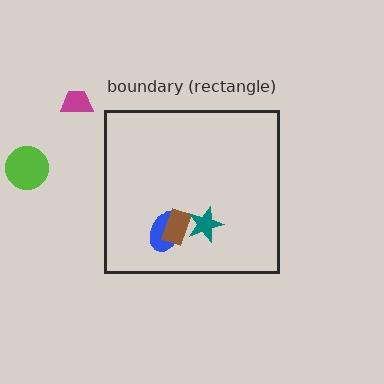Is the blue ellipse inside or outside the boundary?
Inside.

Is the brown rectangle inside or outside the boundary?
Inside.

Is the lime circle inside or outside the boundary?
Outside.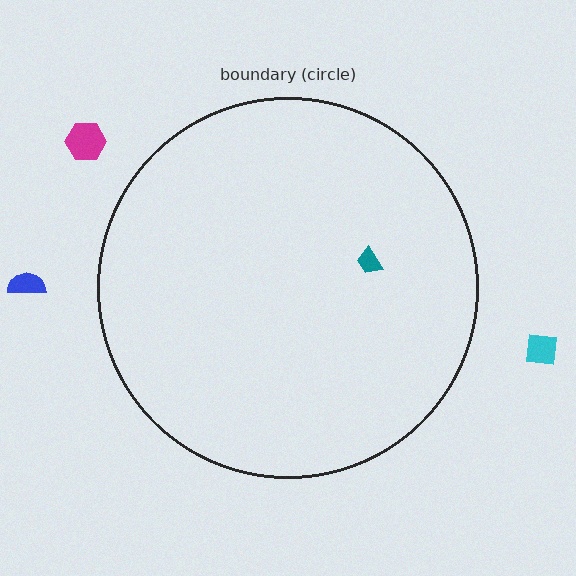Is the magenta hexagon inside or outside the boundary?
Outside.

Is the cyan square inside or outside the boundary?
Outside.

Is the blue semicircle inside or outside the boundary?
Outside.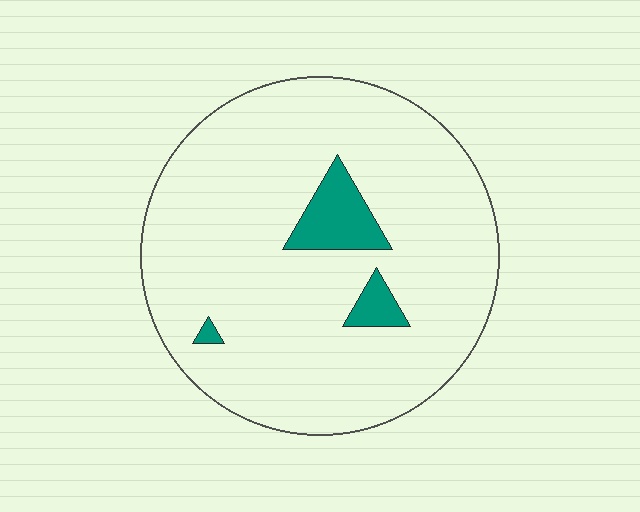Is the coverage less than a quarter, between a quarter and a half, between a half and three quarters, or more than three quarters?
Less than a quarter.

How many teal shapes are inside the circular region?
3.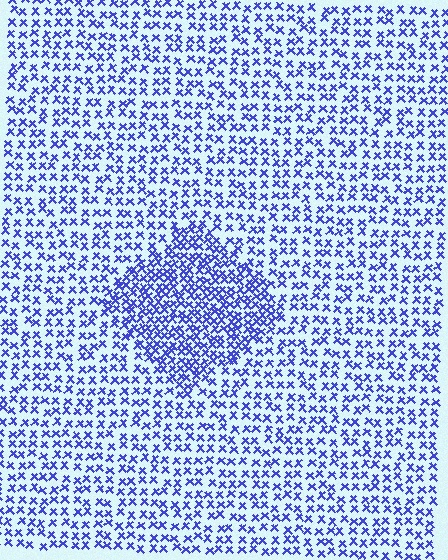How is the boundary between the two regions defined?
The boundary is defined by a change in element density (approximately 1.9x ratio). All elements are the same color, size, and shape.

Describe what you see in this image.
The image contains small blue elements arranged at two different densities. A diamond-shaped region is visible where the elements are more densely packed than the surrounding area.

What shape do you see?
I see a diamond.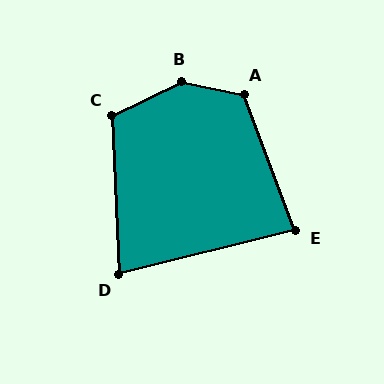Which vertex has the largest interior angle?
B, at approximately 142 degrees.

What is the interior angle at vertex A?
Approximately 122 degrees (obtuse).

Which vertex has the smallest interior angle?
D, at approximately 79 degrees.